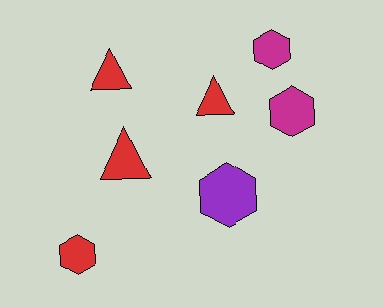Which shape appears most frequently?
Hexagon, with 4 objects.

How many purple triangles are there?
There are no purple triangles.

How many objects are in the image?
There are 7 objects.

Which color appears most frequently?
Red, with 4 objects.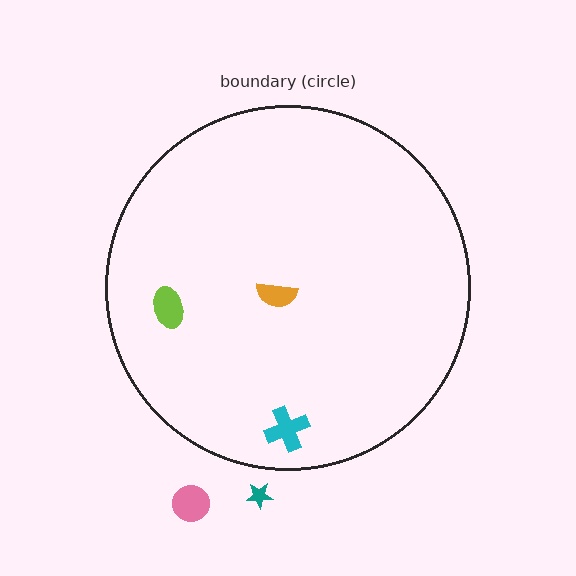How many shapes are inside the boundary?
3 inside, 2 outside.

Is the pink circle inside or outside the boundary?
Outside.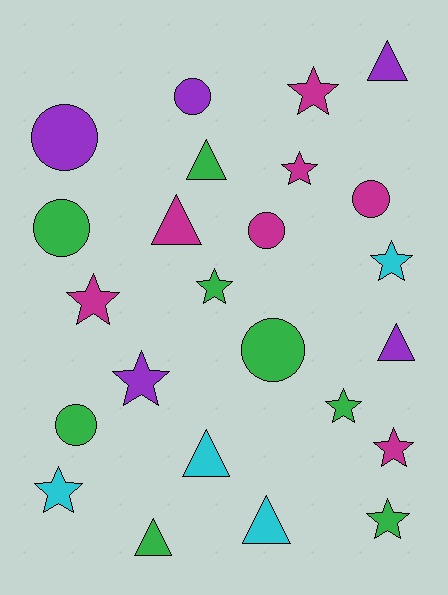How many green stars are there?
There are 3 green stars.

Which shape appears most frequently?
Star, with 10 objects.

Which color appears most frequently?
Green, with 8 objects.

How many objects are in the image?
There are 24 objects.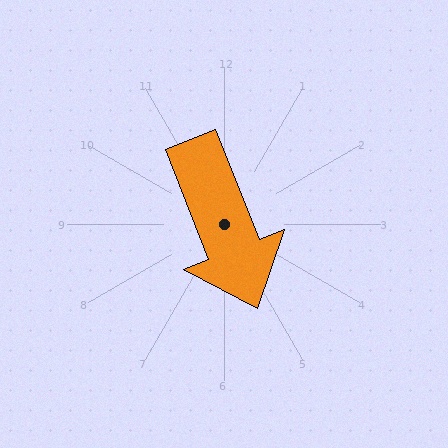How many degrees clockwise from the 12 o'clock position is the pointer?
Approximately 158 degrees.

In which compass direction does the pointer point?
South.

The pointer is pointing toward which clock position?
Roughly 5 o'clock.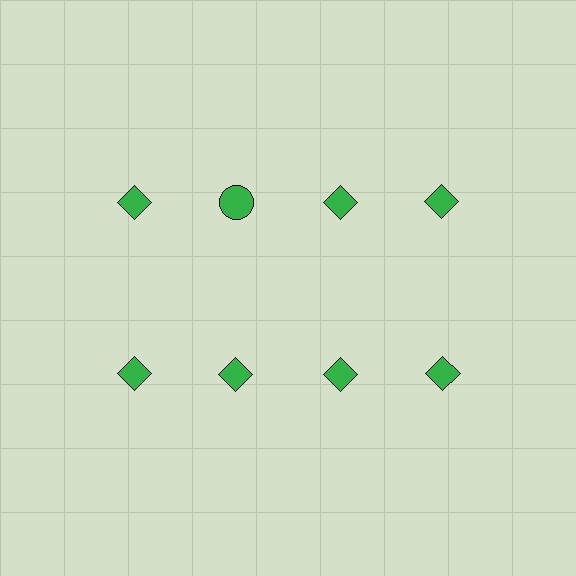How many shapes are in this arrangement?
There are 8 shapes arranged in a grid pattern.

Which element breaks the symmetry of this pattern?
The green circle in the top row, second from left column breaks the symmetry. All other shapes are green diamonds.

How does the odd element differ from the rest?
It has a different shape: circle instead of diamond.